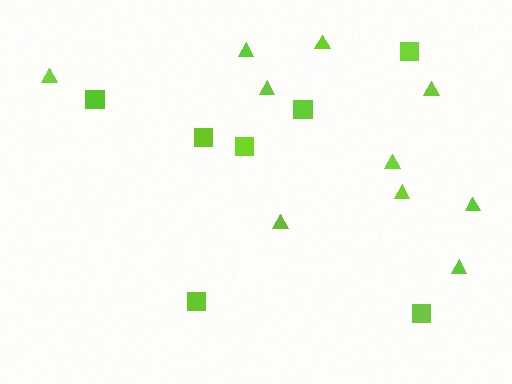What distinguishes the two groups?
There are 2 groups: one group of squares (7) and one group of triangles (10).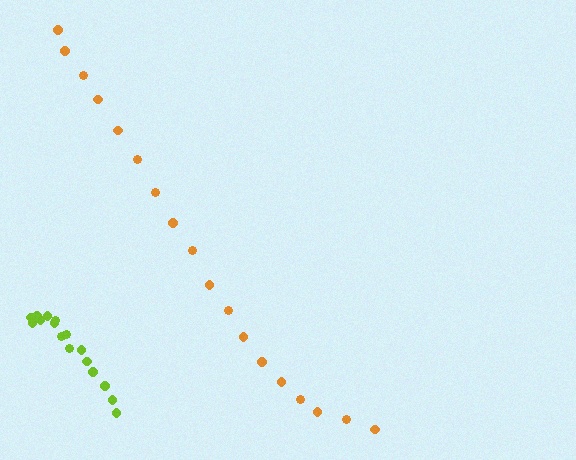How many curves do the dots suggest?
There are 2 distinct paths.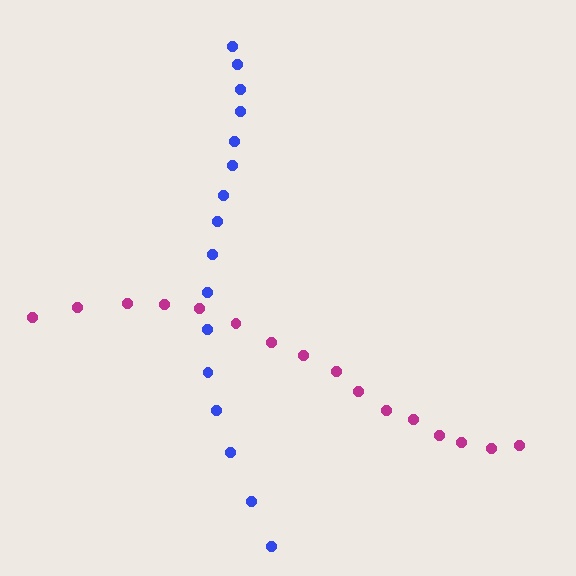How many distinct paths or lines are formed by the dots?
There are 2 distinct paths.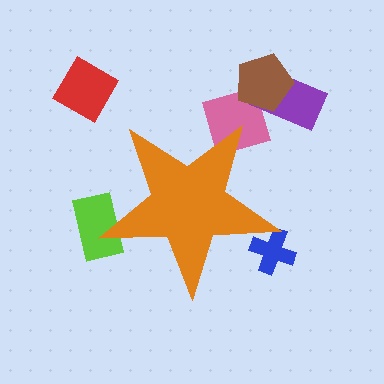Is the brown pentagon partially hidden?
No, the brown pentagon is fully visible.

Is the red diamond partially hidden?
No, the red diamond is fully visible.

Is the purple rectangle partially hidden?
No, the purple rectangle is fully visible.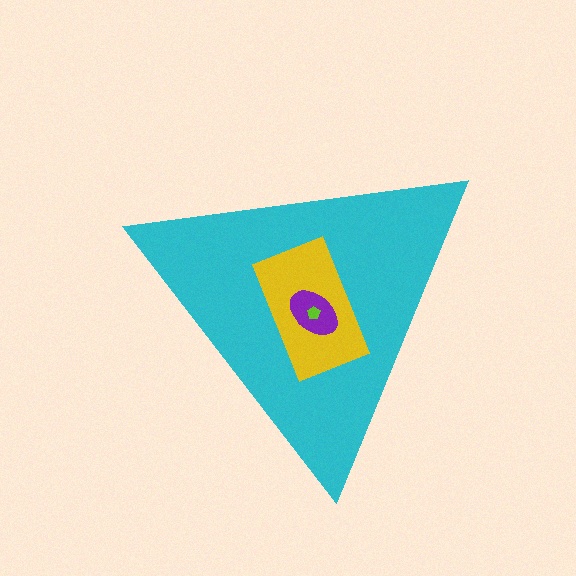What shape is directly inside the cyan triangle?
The yellow rectangle.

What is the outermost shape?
The cyan triangle.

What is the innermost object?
The lime pentagon.